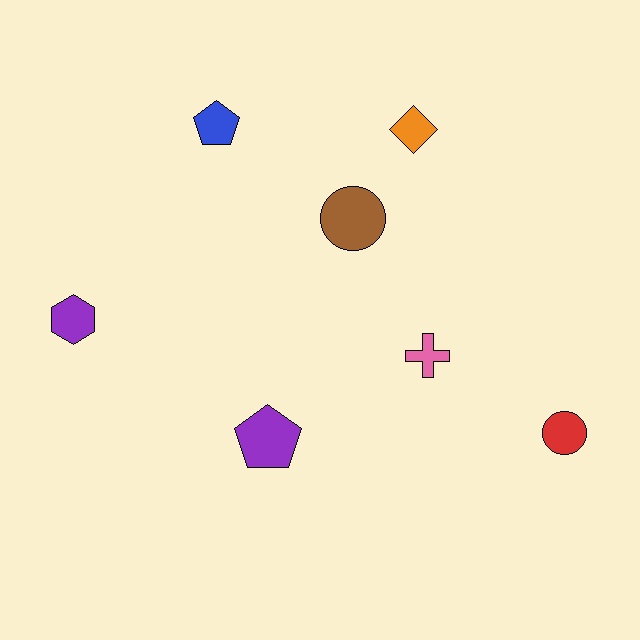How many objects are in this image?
There are 7 objects.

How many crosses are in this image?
There is 1 cross.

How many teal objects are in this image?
There are no teal objects.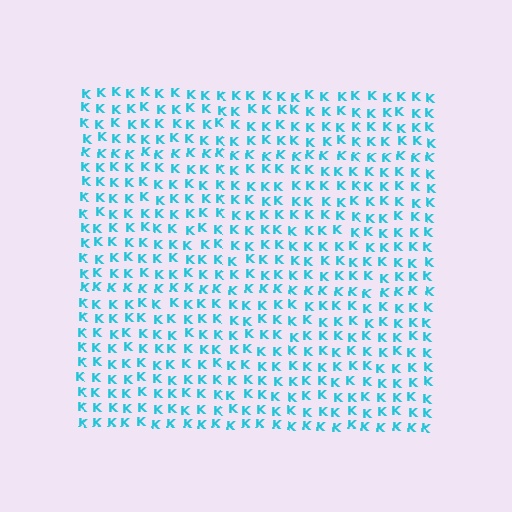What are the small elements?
The small elements are letter K's.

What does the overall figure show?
The overall figure shows a square.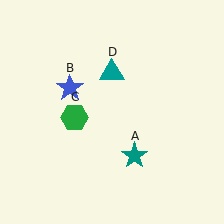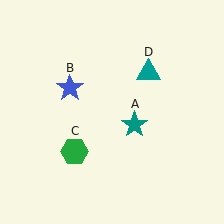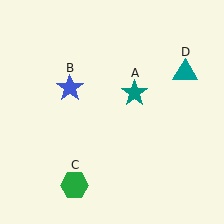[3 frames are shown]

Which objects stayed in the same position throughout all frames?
Blue star (object B) remained stationary.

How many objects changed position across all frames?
3 objects changed position: teal star (object A), green hexagon (object C), teal triangle (object D).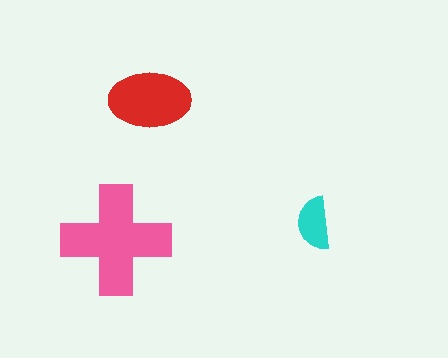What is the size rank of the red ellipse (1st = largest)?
2nd.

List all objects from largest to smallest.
The pink cross, the red ellipse, the cyan semicircle.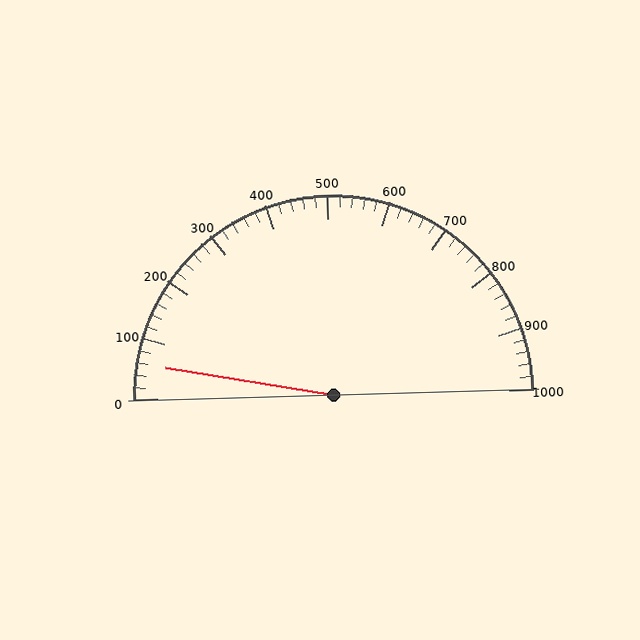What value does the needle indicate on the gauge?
The needle indicates approximately 60.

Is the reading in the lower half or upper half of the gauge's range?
The reading is in the lower half of the range (0 to 1000).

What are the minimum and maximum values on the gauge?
The gauge ranges from 0 to 1000.